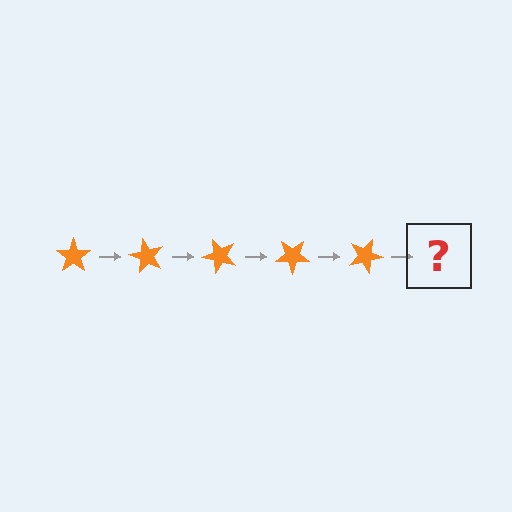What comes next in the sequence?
The next element should be an orange star rotated 300 degrees.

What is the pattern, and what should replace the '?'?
The pattern is that the star rotates 60 degrees each step. The '?' should be an orange star rotated 300 degrees.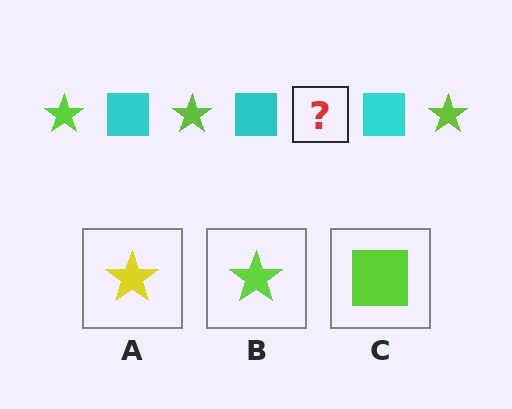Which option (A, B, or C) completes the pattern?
B.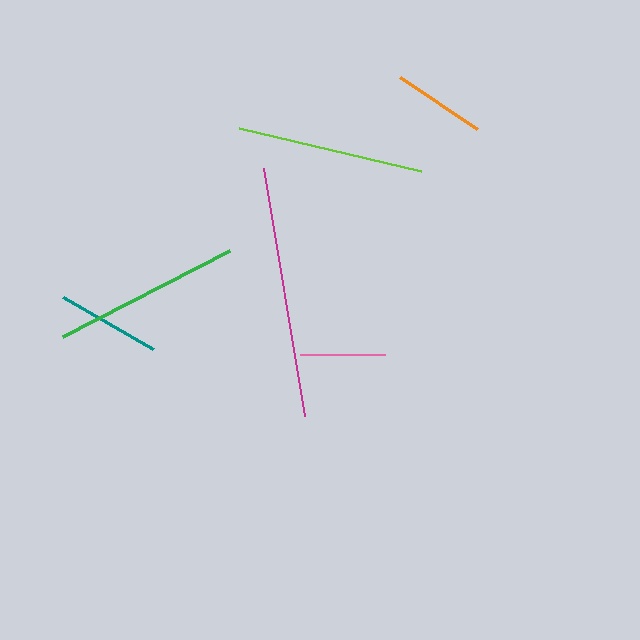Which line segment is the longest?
The magenta line is the longest at approximately 251 pixels.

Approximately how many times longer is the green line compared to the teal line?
The green line is approximately 1.8 times the length of the teal line.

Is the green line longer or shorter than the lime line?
The green line is longer than the lime line.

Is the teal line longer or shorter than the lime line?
The lime line is longer than the teal line.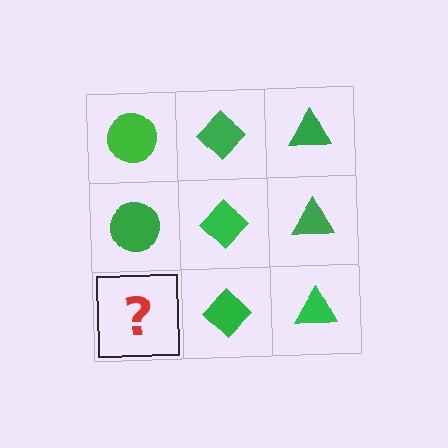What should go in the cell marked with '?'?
The missing cell should contain a green circle.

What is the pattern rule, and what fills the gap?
The rule is that each column has a consistent shape. The gap should be filled with a green circle.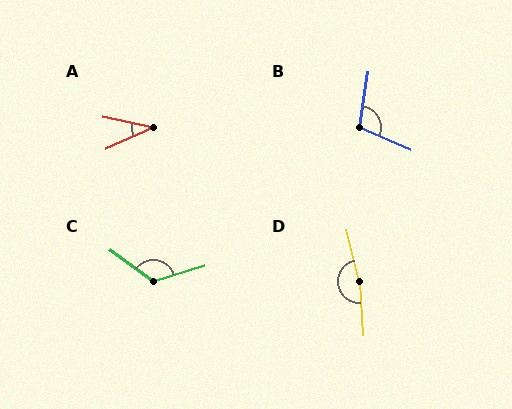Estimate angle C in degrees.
Approximately 126 degrees.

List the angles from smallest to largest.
A (36°), B (105°), C (126°), D (169°).